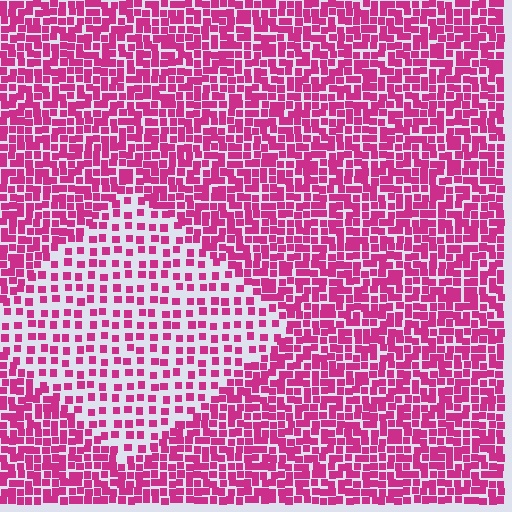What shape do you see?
I see a diamond.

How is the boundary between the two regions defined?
The boundary is defined by a change in element density (approximately 2.1x ratio). All elements are the same color, size, and shape.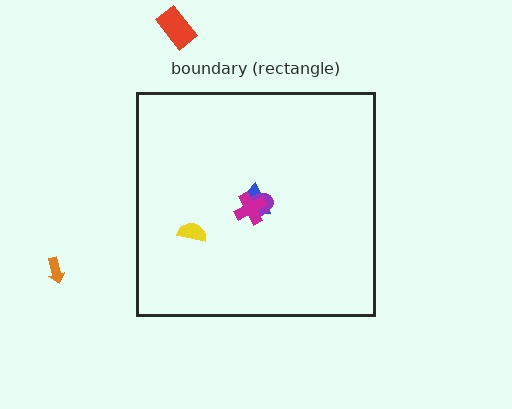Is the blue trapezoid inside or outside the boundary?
Inside.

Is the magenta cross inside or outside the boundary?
Inside.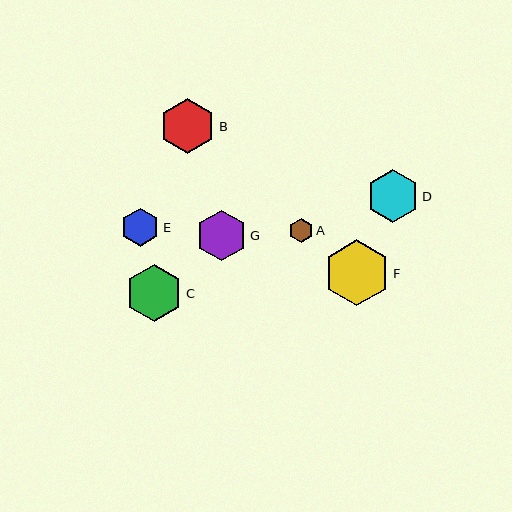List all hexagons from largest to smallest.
From largest to smallest: F, C, B, D, G, E, A.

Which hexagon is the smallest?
Hexagon A is the smallest with a size of approximately 24 pixels.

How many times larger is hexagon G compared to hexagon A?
Hexagon G is approximately 2.1 times the size of hexagon A.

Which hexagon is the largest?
Hexagon F is the largest with a size of approximately 65 pixels.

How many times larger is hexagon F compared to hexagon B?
Hexagon F is approximately 1.2 times the size of hexagon B.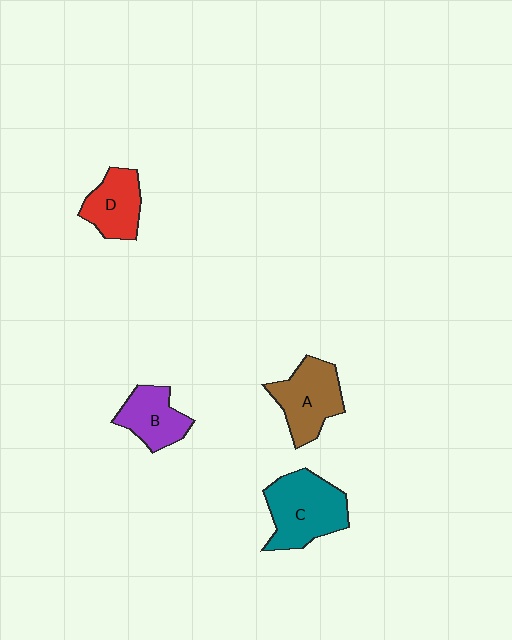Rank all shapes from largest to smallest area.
From largest to smallest: C (teal), A (brown), D (red), B (purple).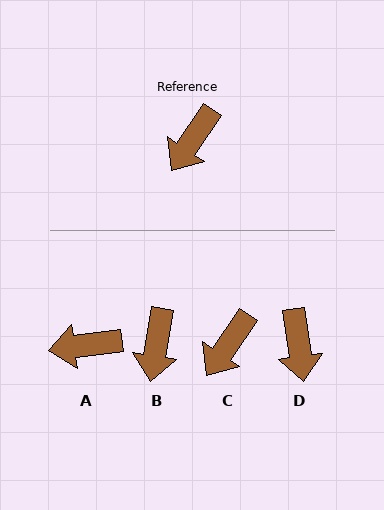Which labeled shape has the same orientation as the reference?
C.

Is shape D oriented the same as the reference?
No, it is off by about 42 degrees.